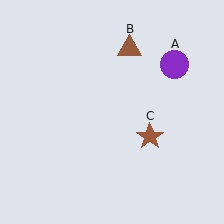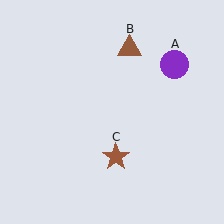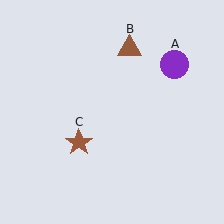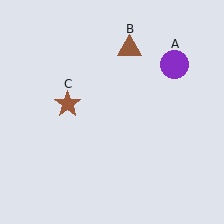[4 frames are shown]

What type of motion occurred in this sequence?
The brown star (object C) rotated clockwise around the center of the scene.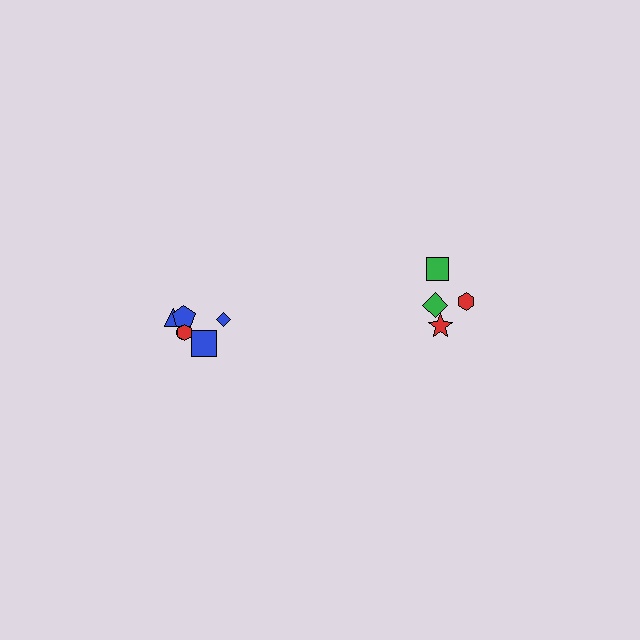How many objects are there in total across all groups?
There are 10 objects.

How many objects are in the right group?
There are 4 objects.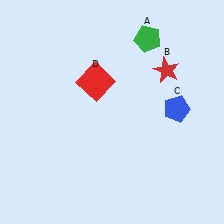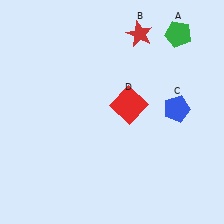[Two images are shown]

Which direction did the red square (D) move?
The red square (D) moved right.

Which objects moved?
The objects that moved are: the green pentagon (A), the red star (B), the red square (D).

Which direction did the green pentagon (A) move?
The green pentagon (A) moved right.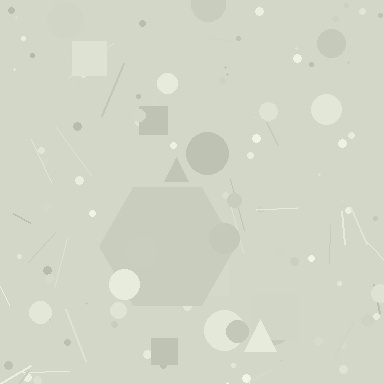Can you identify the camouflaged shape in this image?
The camouflaged shape is a hexagon.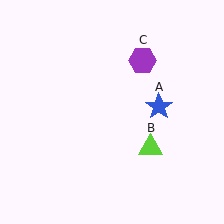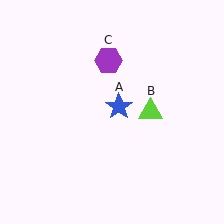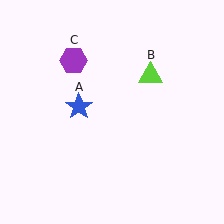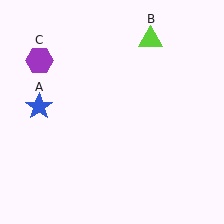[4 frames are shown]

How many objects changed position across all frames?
3 objects changed position: blue star (object A), lime triangle (object B), purple hexagon (object C).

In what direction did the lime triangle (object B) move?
The lime triangle (object B) moved up.